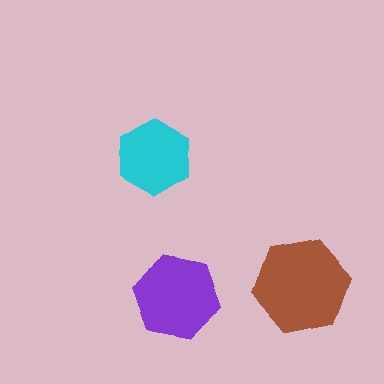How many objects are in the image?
There are 3 objects in the image.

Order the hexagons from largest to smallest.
the brown one, the purple one, the cyan one.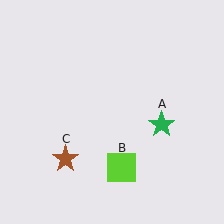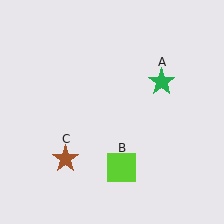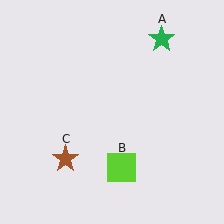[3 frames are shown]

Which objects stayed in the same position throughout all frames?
Lime square (object B) and brown star (object C) remained stationary.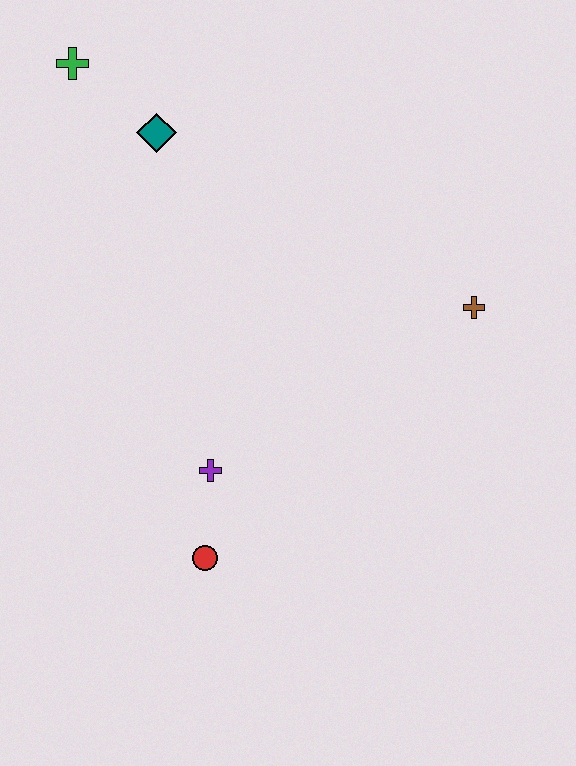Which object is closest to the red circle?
The purple cross is closest to the red circle.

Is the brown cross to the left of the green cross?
No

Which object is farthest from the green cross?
The red circle is farthest from the green cross.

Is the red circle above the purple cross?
No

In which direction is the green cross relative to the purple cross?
The green cross is above the purple cross.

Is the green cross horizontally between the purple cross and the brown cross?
No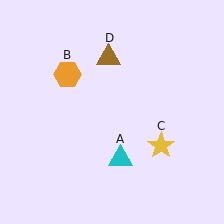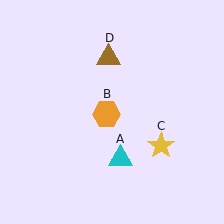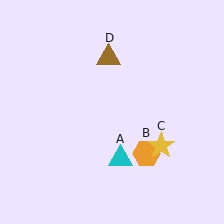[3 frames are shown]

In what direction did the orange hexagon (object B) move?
The orange hexagon (object B) moved down and to the right.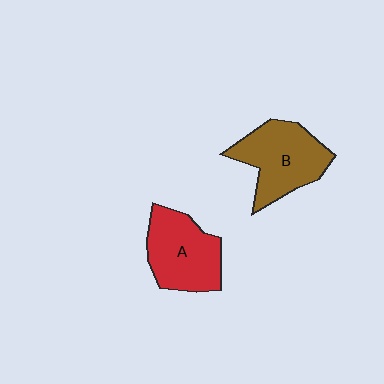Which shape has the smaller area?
Shape A (red).